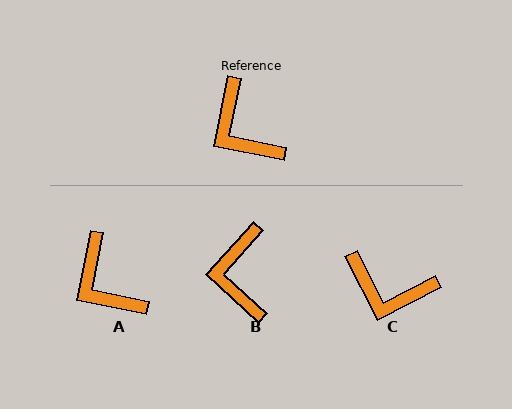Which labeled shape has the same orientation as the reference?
A.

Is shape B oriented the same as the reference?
No, it is off by about 31 degrees.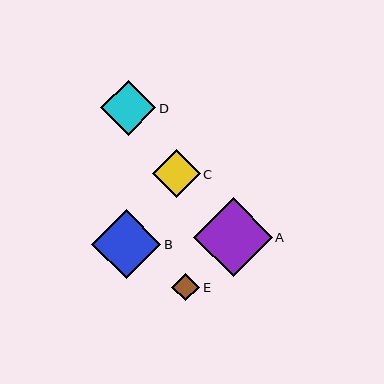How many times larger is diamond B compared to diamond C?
Diamond B is approximately 1.4 times the size of diamond C.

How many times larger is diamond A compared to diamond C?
Diamond A is approximately 1.6 times the size of diamond C.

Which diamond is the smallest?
Diamond E is the smallest with a size of approximately 28 pixels.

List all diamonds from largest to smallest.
From largest to smallest: A, B, D, C, E.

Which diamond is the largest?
Diamond A is the largest with a size of approximately 78 pixels.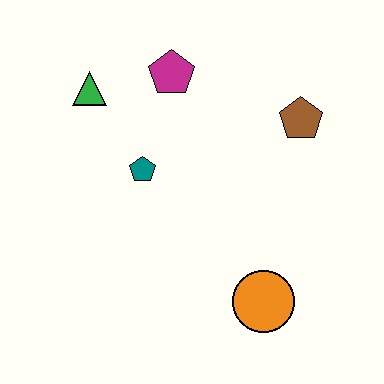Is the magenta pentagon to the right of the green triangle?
Yes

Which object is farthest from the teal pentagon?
The orange circle is farthest from the teal pentagon.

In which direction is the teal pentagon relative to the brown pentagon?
The teal pentagon is to the left of the brown pentagon.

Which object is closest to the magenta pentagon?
The green triangle is closest to the magenta pentagon.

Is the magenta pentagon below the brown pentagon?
No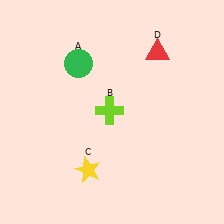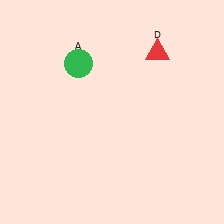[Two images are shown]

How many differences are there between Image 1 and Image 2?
There are 2 differences between the two images.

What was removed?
The yellow star (C), the lime cross (B) were removed in Image 2.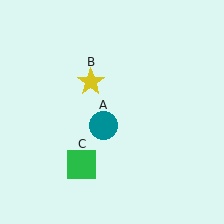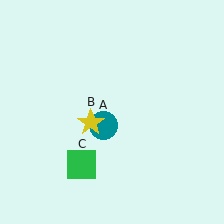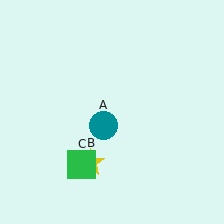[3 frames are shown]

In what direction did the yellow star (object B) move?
The yellow star (object B) moved down.